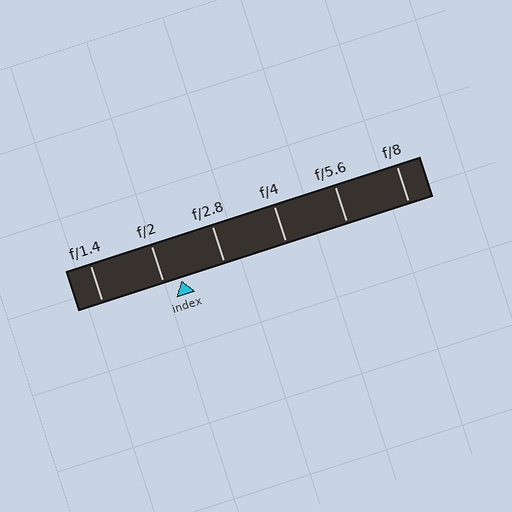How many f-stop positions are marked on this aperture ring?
There are 6 f-stop positions marked.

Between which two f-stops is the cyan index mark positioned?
The index mark is between f/2 and f/2.8.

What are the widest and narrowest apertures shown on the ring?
The widest aperture shown is f/1.4 and the narrowest is f/8.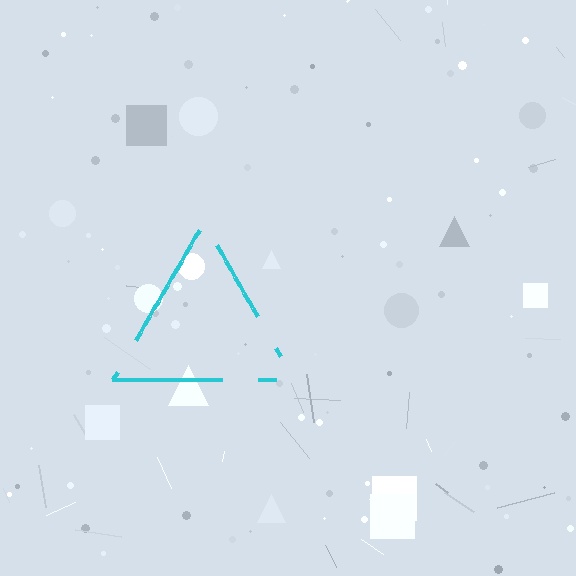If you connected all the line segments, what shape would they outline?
They would outline a triangle.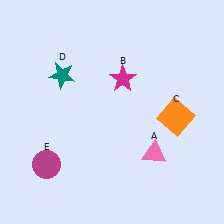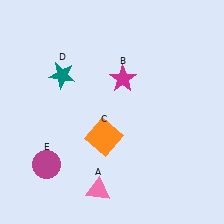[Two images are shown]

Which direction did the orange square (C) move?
The orange square (C) moved left.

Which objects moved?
The objects that moved are: the pink triangle (A), the orange square (C).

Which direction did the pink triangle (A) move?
The pink triangle (A) moved left.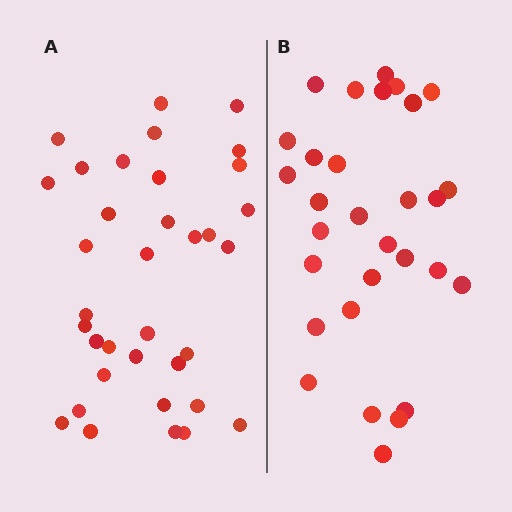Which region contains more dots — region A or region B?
Region A (the left region) has more dots.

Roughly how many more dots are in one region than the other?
Region A has about 5 more dots than region B.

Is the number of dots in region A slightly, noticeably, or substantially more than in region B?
Region A has only slightly more — the two regions are fairly close. The ratio is roughly 1.2 to 1.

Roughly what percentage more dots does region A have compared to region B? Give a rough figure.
About 15% more.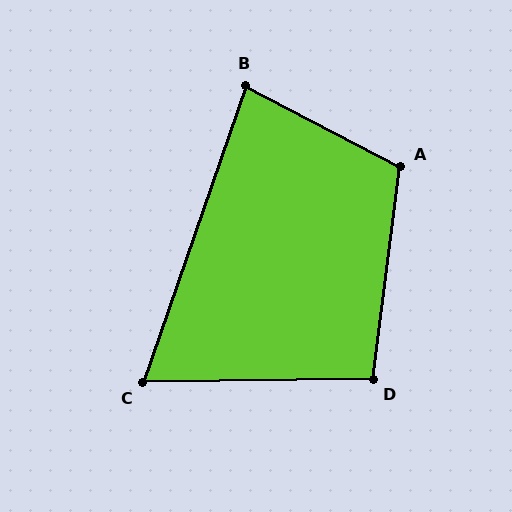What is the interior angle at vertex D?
Approximately 98 degrees (obtuse).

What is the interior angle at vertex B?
Approximately 82 degrees (acute).